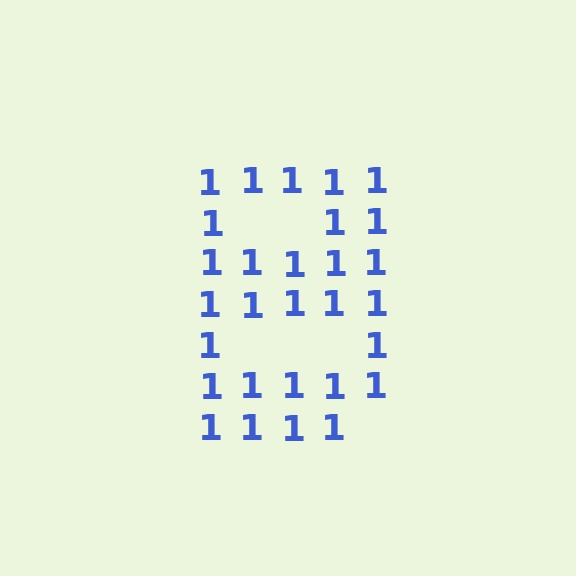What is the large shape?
The large shape is the letter B.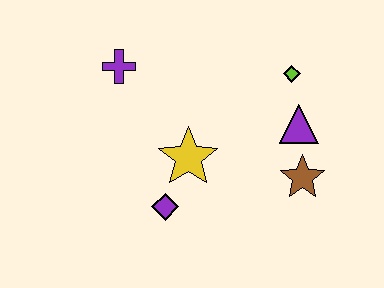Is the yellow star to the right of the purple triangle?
No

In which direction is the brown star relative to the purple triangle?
The brown star is below the purple triangle.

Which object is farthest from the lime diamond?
The purple diamond is farthest from the lime diamond.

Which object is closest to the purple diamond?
The yellow star is closest to the purple diamond.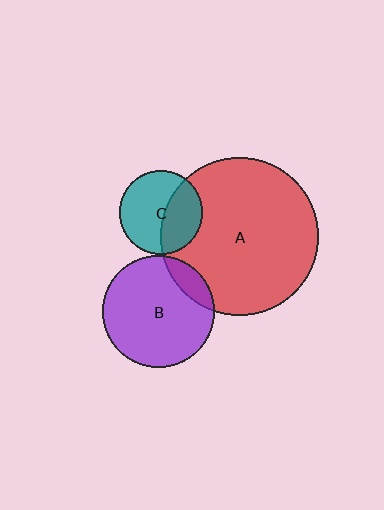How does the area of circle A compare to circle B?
Approximately 2.0 times.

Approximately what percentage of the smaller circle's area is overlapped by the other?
Approximately 15%.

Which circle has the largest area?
Circle A (red).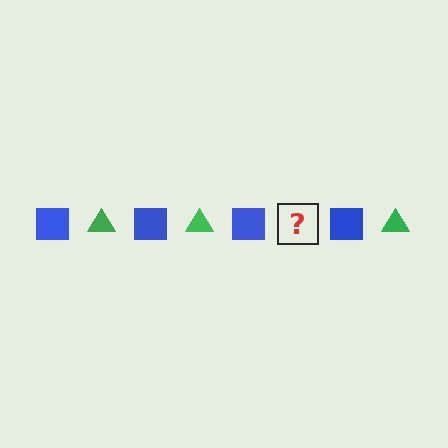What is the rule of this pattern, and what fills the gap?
The rule is that the pattern alternates between blue square and green triangle. The gap should be filled with a green triangle.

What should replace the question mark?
The question mark should be replaced with a green triangle.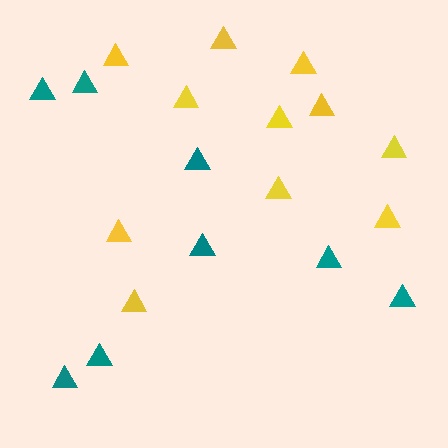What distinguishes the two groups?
There are 2 groups: one group of teal triangles (8) and one group of yellow triangles (11).